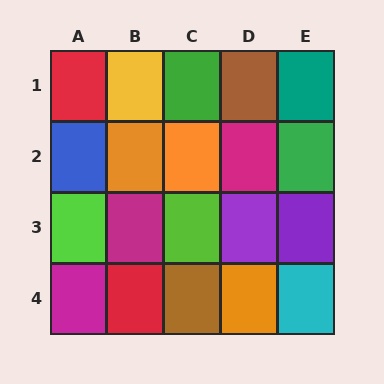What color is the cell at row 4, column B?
Red.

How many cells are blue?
1 cell is blue.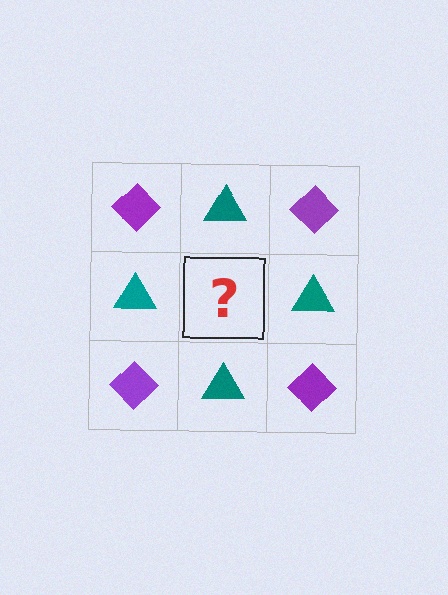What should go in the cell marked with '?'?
The missing cell should contain a purple diamond.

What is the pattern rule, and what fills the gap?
The rule is that it alternates purple diamond and teal triangle in a checkerboard pattern. The gap should be filled with a purple diamond.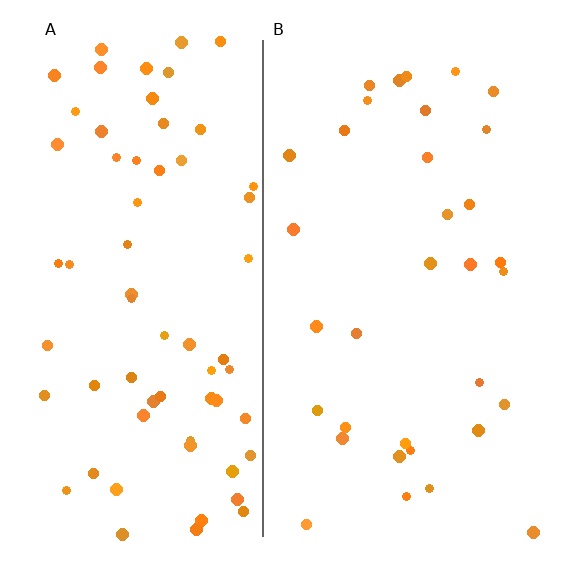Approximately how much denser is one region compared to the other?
Approximately 2.0× — region A over region B.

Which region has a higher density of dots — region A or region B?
A (the left).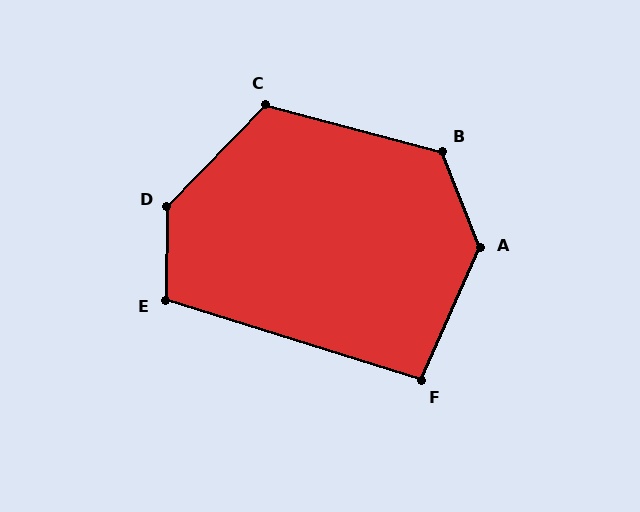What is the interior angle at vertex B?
Approximately 127 degrees (obtuse).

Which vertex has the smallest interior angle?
F, at approximately 96 degrees.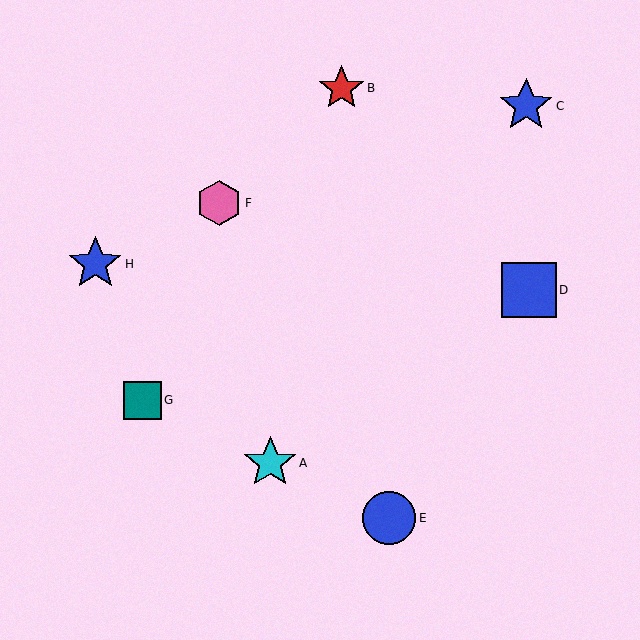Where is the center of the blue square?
The center of the blue square is at (529, 290).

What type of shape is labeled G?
Shape G is a teal square.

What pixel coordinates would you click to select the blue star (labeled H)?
Click at (95, 264) to select the blue star H.